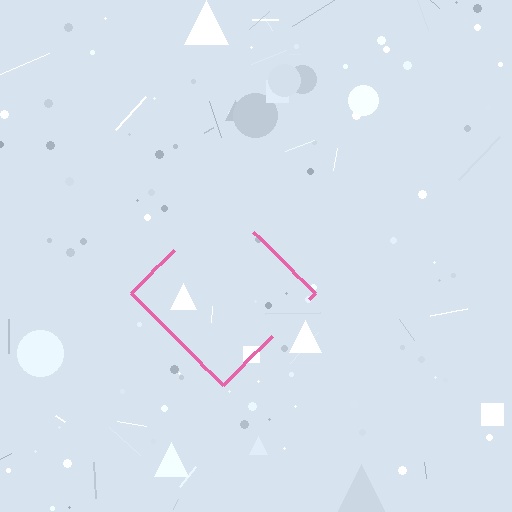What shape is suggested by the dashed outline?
The dashed outline suggests a diamond.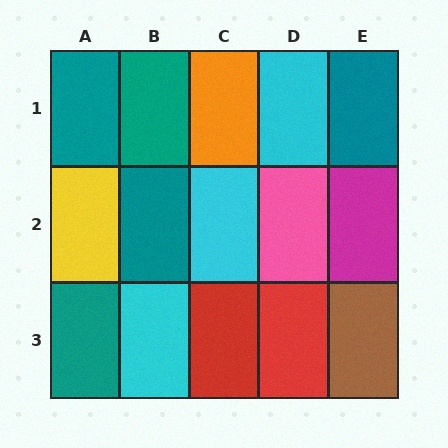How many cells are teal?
5 cells are teal.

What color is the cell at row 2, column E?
Magenta.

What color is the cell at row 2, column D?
Pink.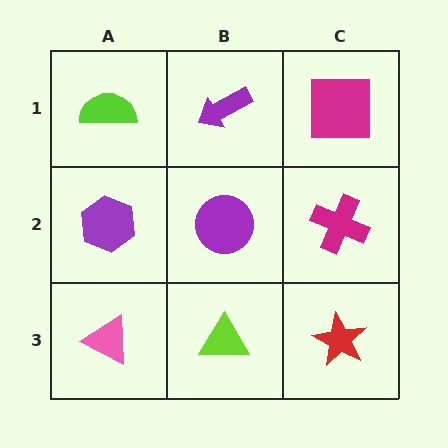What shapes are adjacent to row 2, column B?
A purple arrow (row 1, column B), a lime triangle (row 3, column B), a purple hexagon (row 2, column A), a magenta cross (row 2, column C).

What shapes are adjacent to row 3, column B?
A purple circle (row 2, column B), a pink triangle (row 3, column A), a red star (row 3, column C).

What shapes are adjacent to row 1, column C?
A magenta cross (row 2, column C), a purple arrow (row 1, column B).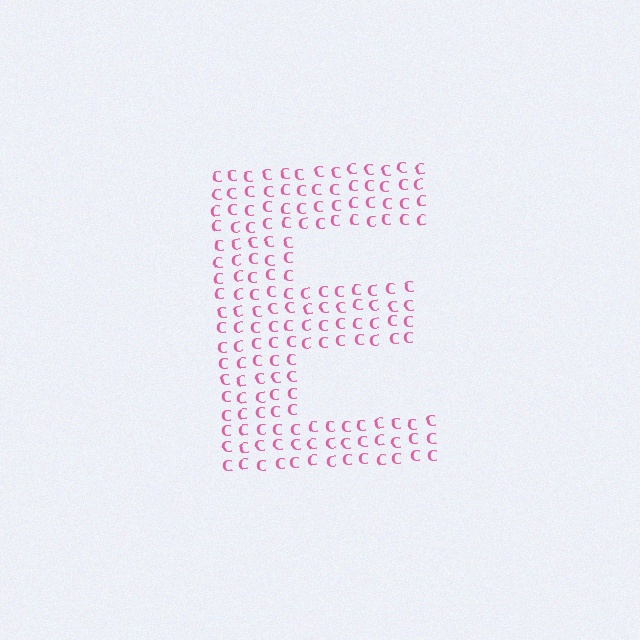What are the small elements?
The small elements are letter C's.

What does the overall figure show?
The overall figure shows the letter E.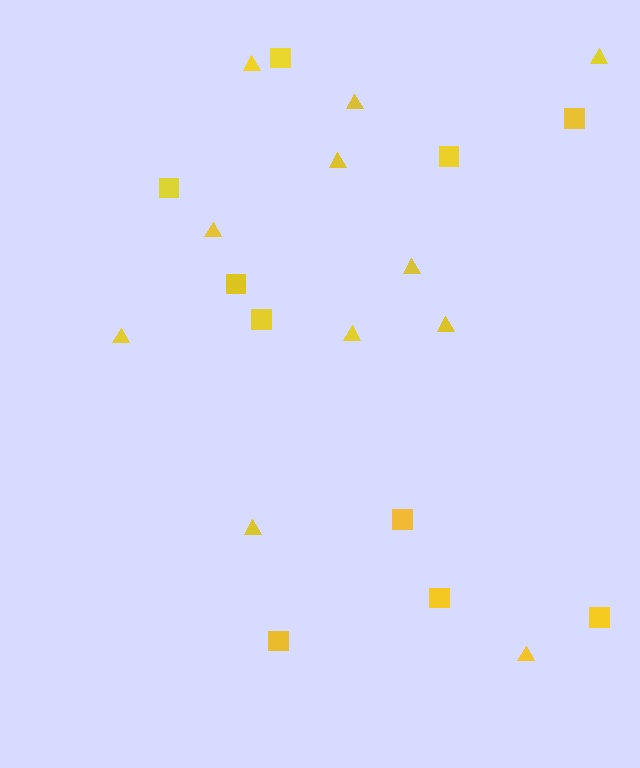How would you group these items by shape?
There are 2 groups: one group of triangles (11) and one group of squares (10).